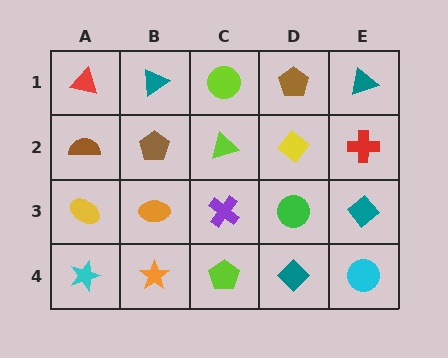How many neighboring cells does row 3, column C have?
4.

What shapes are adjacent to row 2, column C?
A lime circle (row 1, column C), a purple cross (row 3, column C), a brown pentagon (row 2, column B), a yellow diamond (row 2, column D).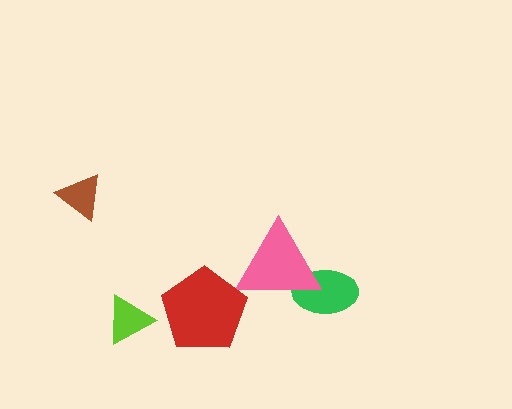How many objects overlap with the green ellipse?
1 object overlaps with the green ellipse.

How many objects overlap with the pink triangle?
1 object overlaps with the pink triangle.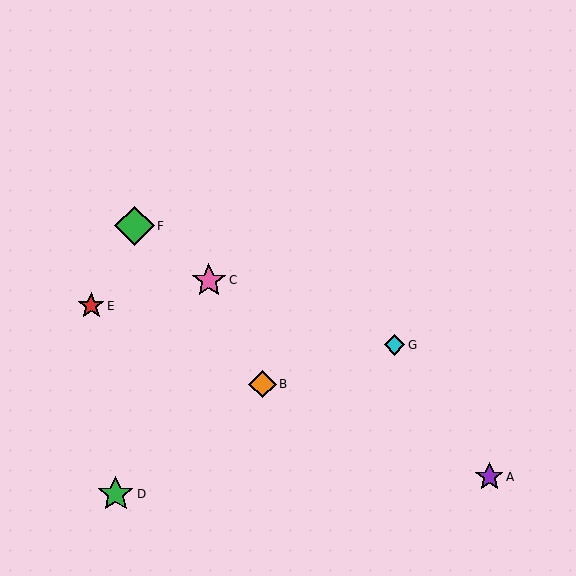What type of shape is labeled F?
Shape F is a green diamond.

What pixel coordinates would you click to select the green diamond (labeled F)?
Click at (135, 226) to select the green diamond F.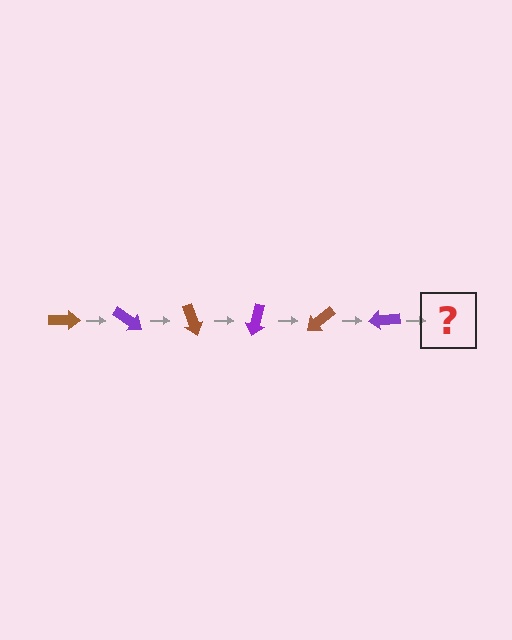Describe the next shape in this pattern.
It should be a brown arrow, rotated 210 degrees from the start.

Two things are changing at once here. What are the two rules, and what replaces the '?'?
The two rules are that it rotates 35 degrees each step and the color cycles through brown and purple. The '?' should be a brown arrow, rotated 210 degrees from the start.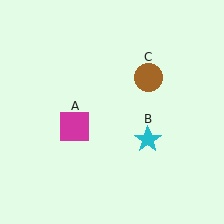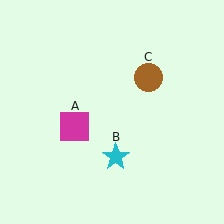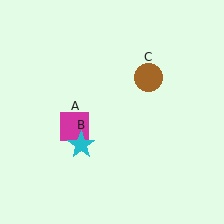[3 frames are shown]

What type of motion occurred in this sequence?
The cyan star (object B) rotated clockwise around the center of the scene.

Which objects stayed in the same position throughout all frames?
Magenta square (object A) and brown circle (object C) remained stationary.